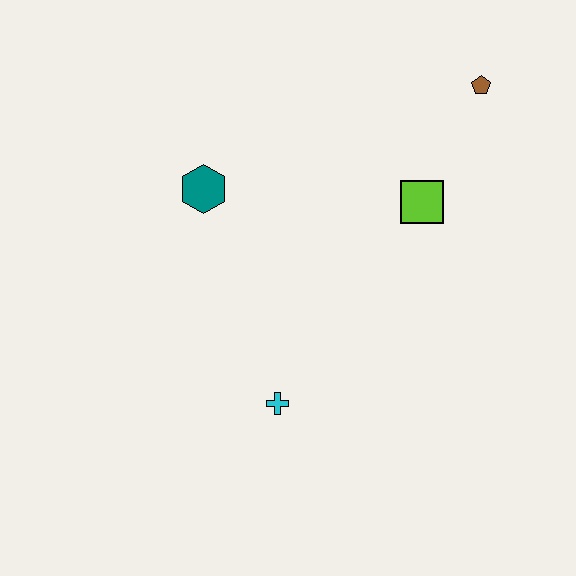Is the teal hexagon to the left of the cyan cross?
Yes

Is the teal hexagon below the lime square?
No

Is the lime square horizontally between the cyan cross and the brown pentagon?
Yes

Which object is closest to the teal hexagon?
The lime square is closest to the teal hexagon.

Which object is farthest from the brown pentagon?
The cyan cross is farthest from the brown pentagon.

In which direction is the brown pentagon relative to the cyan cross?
The brown pentagon is above the cyan cross.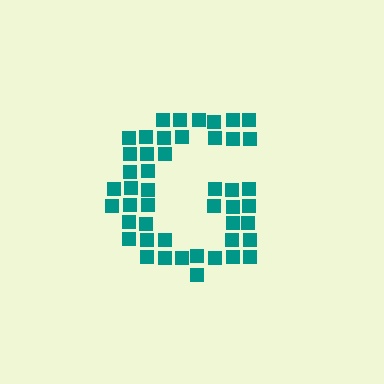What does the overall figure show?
The overall figure shows the letter G.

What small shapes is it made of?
It is made of small squares.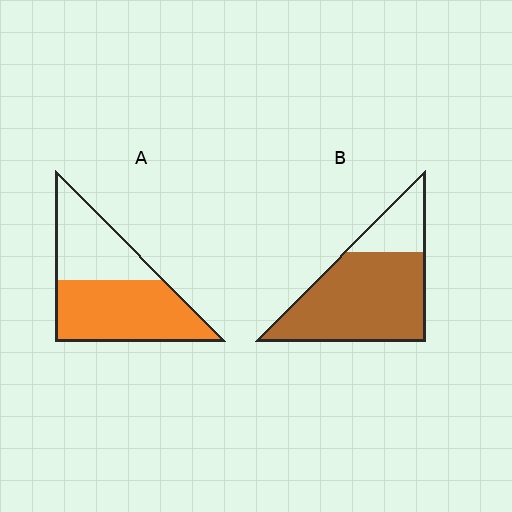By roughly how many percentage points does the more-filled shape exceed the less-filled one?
By roughly 20 percentage points (B over A).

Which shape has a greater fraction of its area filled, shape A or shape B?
Shape B.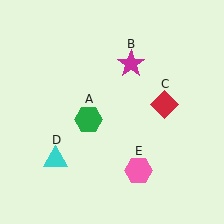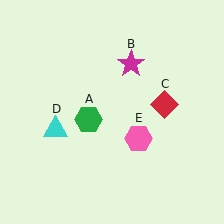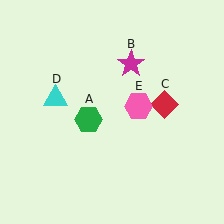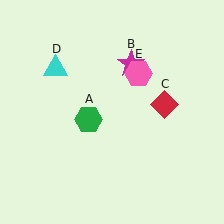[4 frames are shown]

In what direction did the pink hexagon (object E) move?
The pink hexagon (object E) moved up.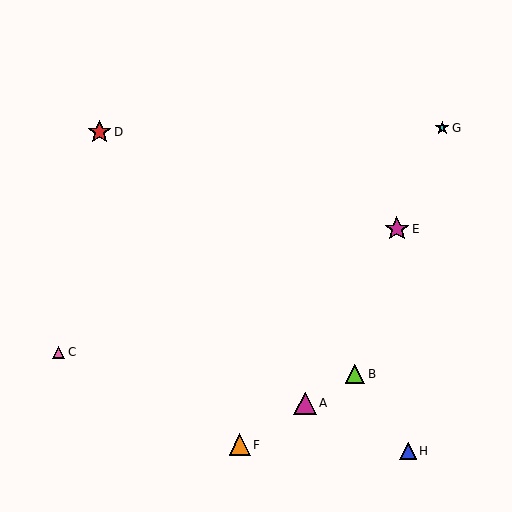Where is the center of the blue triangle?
The center of the blue triangle is at (408, 451).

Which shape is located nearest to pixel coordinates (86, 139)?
The red star (labeled D) at (99, 132) is nearest to that location.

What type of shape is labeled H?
Shape H is a blue triangle.